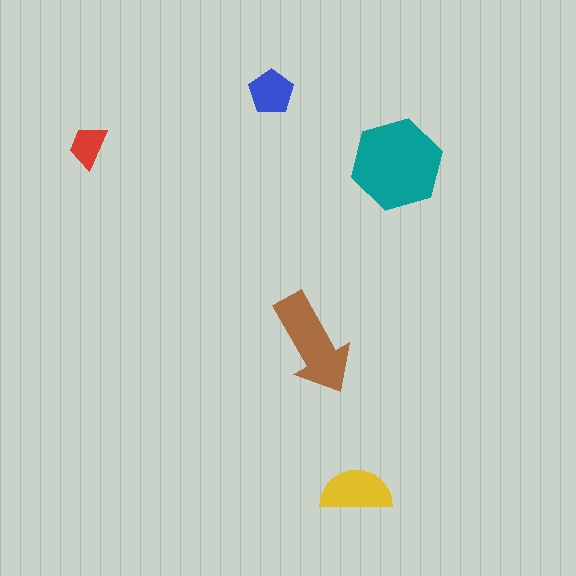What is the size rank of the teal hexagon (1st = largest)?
1st.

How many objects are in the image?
There are 5 objects in the image.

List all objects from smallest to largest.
The red trapezoid, the blue pentagon, the yellow semicircle, the brown arrow, the teal hexagon.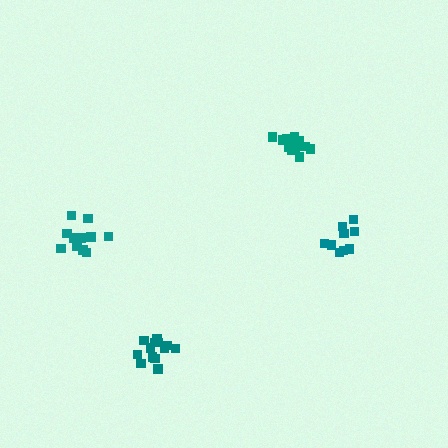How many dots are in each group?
Group 1: 13 dots, Group 2: 11 dots, Group 3: 10 dots, Group 4: 12 dots (46 total).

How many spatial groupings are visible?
There are 4 spatial groupings.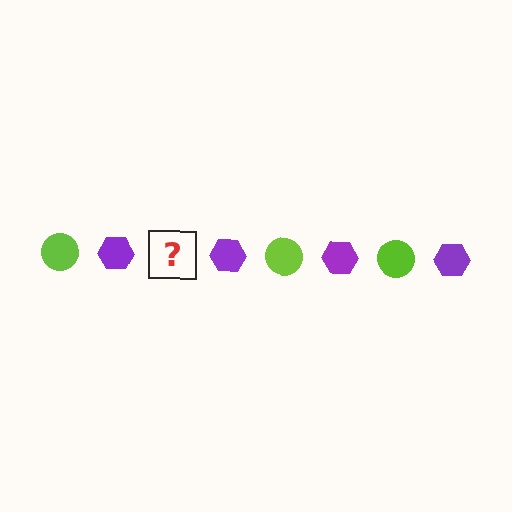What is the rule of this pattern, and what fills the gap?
The rule is that the pattern alternates between lime circle and purple hexagon. The gap should be filled with a lime circle.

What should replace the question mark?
The question mark should be replaced with a lime circle.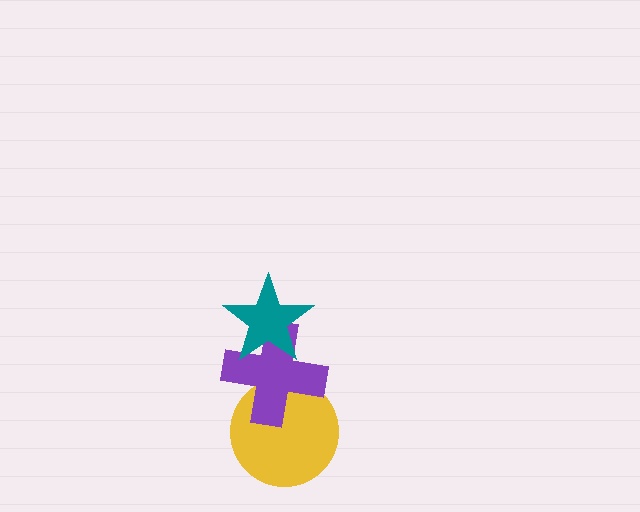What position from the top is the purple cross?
The purple cross is 2nd from the top.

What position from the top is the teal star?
The teal star is 1st from the top.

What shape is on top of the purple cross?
The teal star is on top of the purple cross.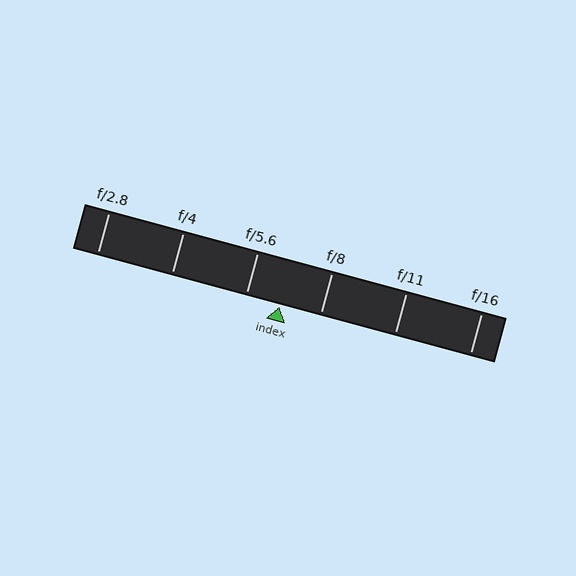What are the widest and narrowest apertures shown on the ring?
The widest aperture shown is f/2.8 and the narrowest is f/16.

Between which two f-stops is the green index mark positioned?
The index mark is between f/5.6 and f/8.